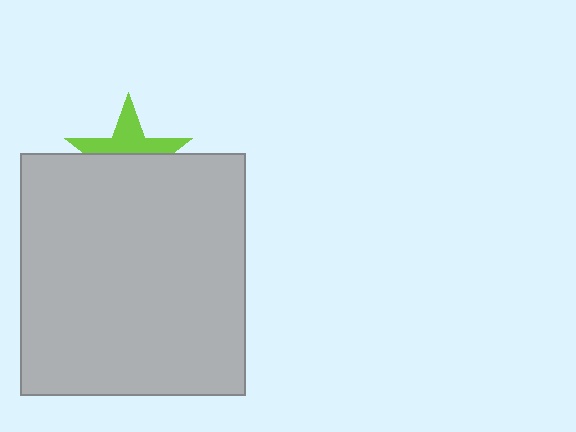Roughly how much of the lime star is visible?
About half of it is visible (roughly 46%).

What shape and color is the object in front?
The object in front is a light gray rectangle.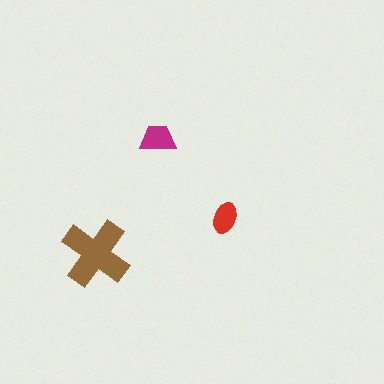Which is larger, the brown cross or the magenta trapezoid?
The brown cross.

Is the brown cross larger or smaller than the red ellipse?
Larger.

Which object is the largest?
The brown cross.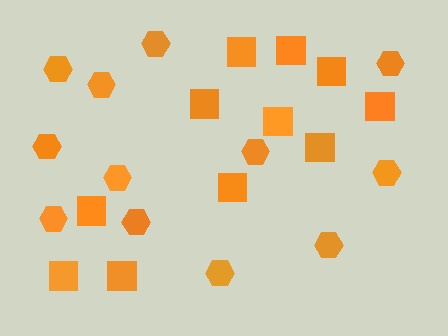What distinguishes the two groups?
There are 2 groups: one group of hexagons (12) and one group of squares (11).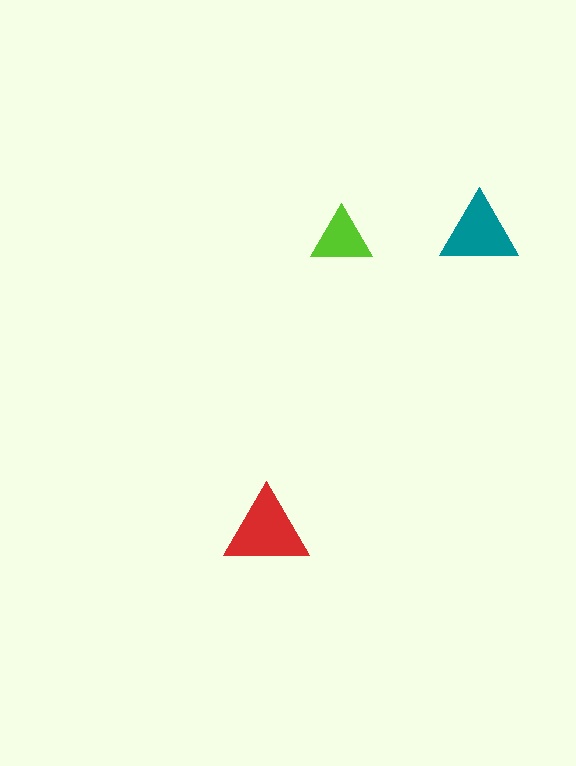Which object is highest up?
The teal triangle is topmost.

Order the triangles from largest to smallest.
the red one, the teal one, the lime one.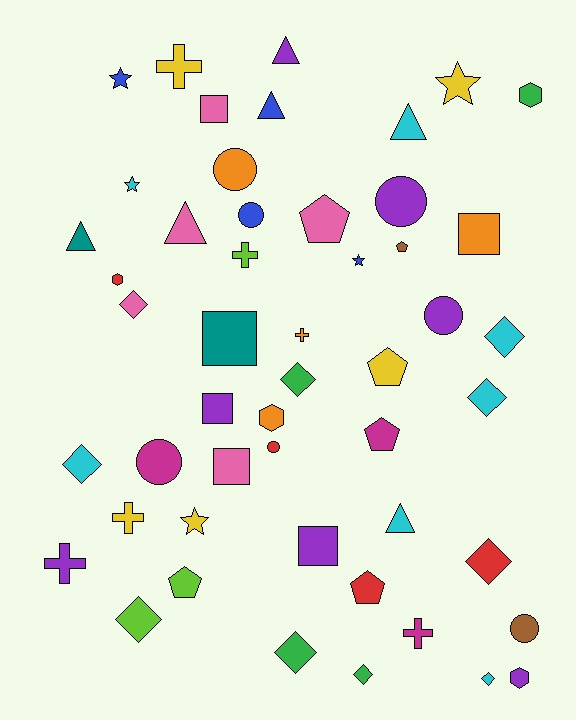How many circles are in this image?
There are 7 circles.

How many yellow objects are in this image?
There are 5 yellow objects.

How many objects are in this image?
There are 50 objects.